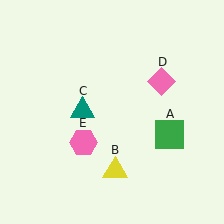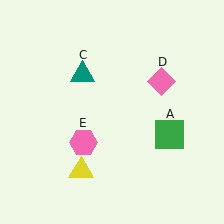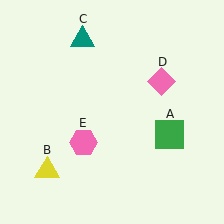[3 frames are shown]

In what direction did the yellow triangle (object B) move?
The yellow triangle (object B) moved left.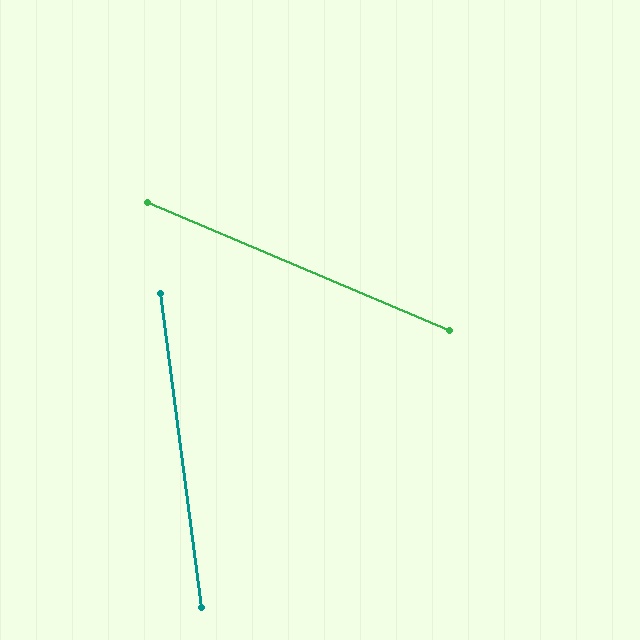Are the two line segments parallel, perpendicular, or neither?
Neither parallel nor perpendicular — they differ by about 59°.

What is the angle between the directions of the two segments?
Approximately 59 degrees.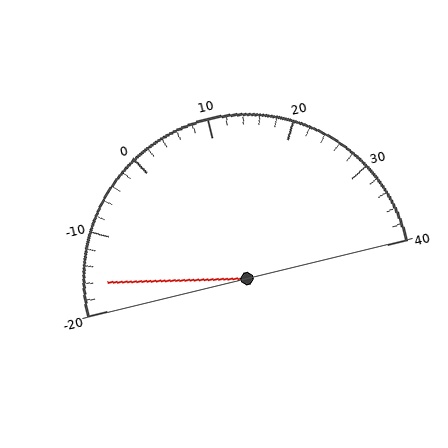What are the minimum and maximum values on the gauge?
The gauge ranges from -20 to 40.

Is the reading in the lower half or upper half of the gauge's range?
The reading is in the lower half of the range (-20 to 40).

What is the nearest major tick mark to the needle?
The nearest major tick mark is -20.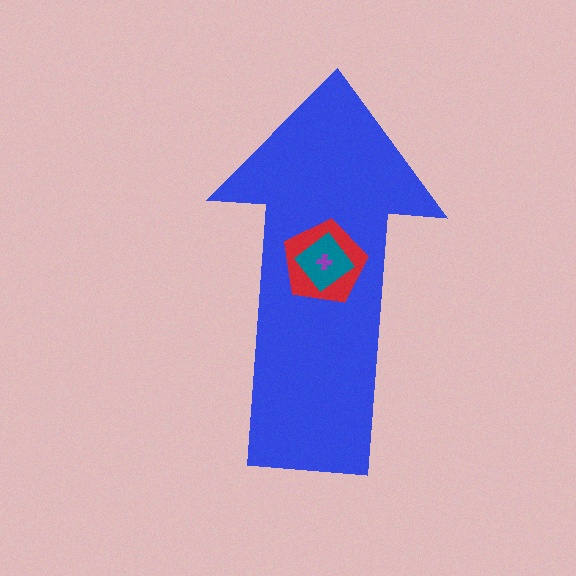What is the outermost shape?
The blue arrow.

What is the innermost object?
The purple cross.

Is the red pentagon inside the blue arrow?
Yes.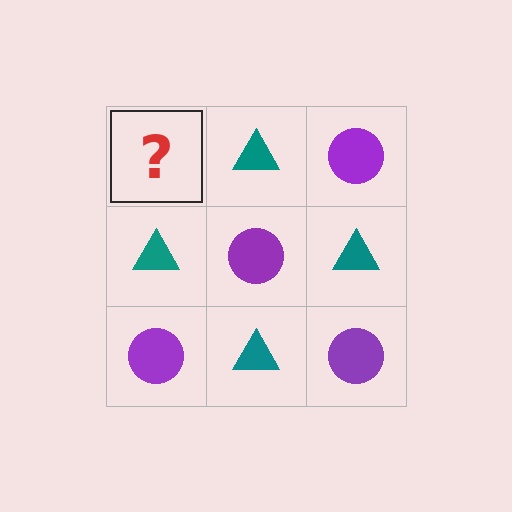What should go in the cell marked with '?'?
The missing cell should contain a purple circle.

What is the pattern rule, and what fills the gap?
The rule is that it alternates purple circle and teal triangle in a checkerboard pattern. The gap should be filled with a purple circle.